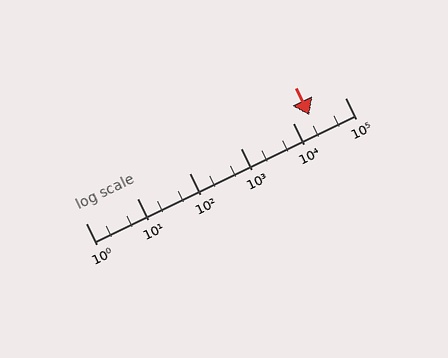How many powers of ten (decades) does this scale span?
The scale spans 5 decades, from 1 to 100000.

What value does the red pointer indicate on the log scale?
The pointer indicates approximately 21000.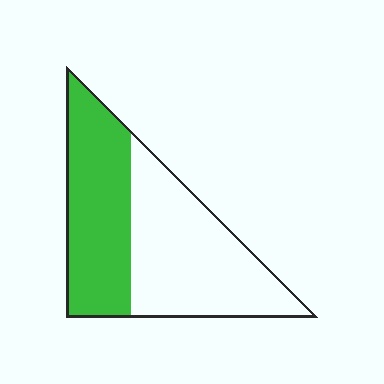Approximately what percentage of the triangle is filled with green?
Approximately 45%.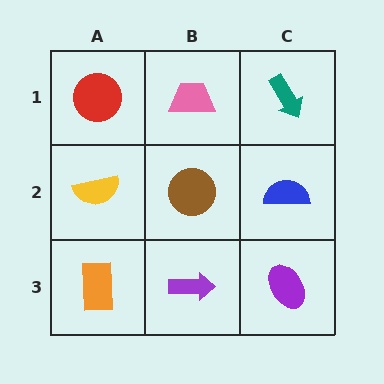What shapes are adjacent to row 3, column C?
A blue semicircle (row 2, column C), a purple arrow (row 3, column B).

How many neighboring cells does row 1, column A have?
2.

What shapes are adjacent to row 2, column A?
A red circle (row 1, column A), an orange rectangle (row 3, column A), a brown circle (row 2, column B).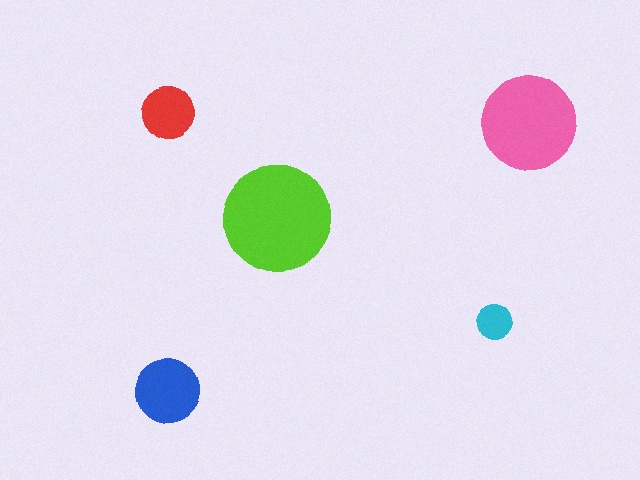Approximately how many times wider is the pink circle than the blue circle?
About 1.5 times wider.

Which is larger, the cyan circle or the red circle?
The red one.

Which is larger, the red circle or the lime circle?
The lime one.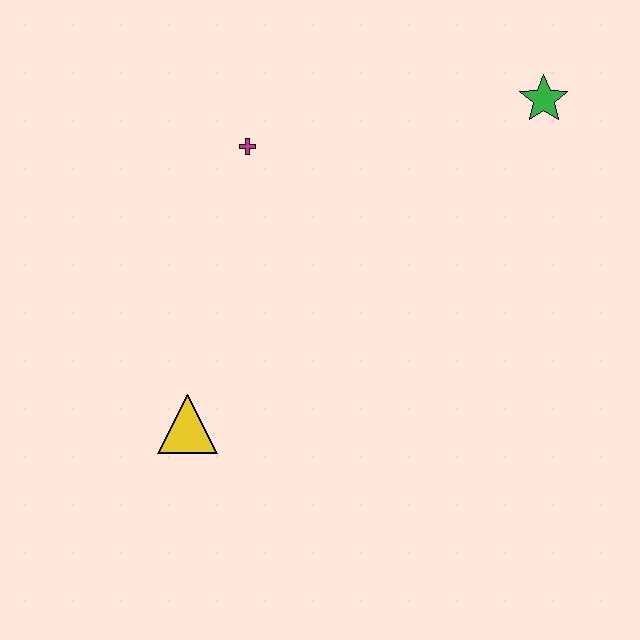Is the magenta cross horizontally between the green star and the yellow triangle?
Yes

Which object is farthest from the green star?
The yellow triangle is farthest from the green star.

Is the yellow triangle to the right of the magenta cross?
No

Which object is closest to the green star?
The magenta cross is closest to the green star.